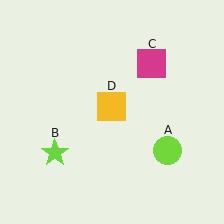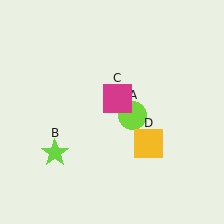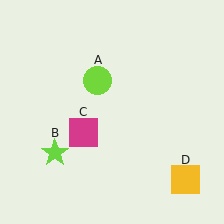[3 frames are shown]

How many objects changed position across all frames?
3 objects changed position: lime circle (object A), magenta square (object C), yellow square (object D).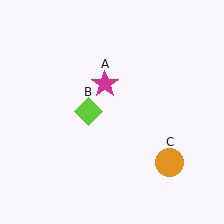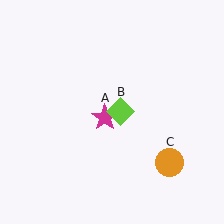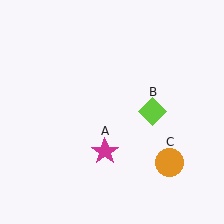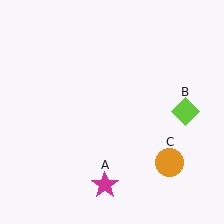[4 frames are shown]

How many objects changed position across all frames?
2 objects changed position: magenta star (object A), lime diamond (object B).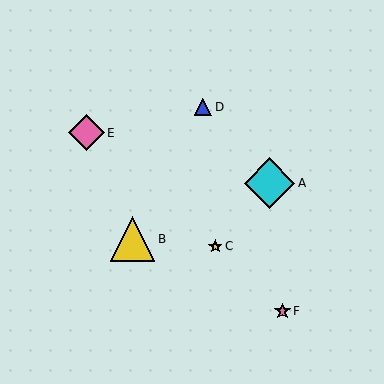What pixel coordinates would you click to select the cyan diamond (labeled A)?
Click at (269, 183) to select the cyan diamond A.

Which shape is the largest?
The cyan diamond (labeled A) is the largest.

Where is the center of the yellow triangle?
The center of the yellow triangle is at (133, 239).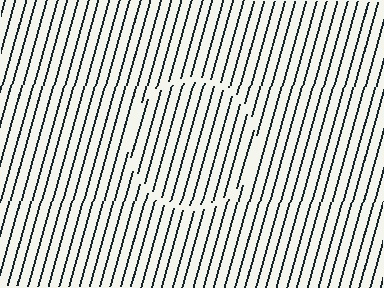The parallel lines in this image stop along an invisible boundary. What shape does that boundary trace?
An illusory circle. The interior of the shape contains the same grating, shifted by half a period — the contour is defined by the phase discontinuity where line-ends from the inner and outer gratings abut.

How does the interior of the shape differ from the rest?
The interior of the shape contains the same grating, shifted by half a period — the contour is defined by the phase discontinuity where line-ends from the inner and outer gratings abut.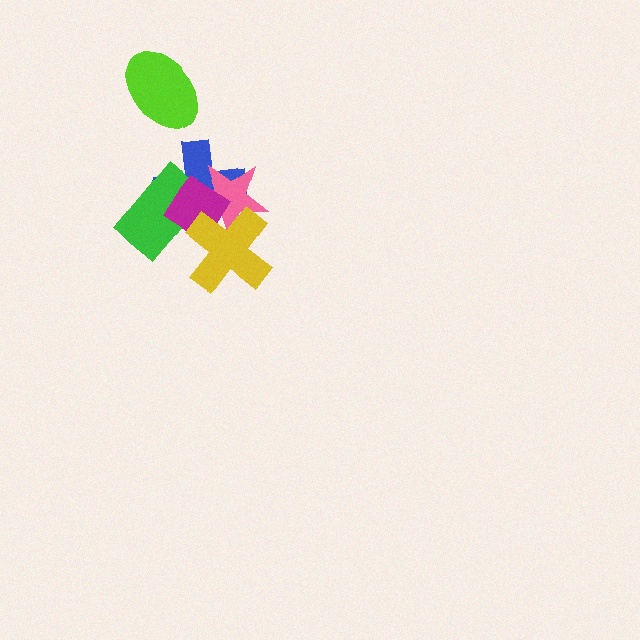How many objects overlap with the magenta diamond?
4 objects overlap with the magenta diamond.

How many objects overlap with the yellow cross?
4 objects overlap with the yellow cross.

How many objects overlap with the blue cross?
4 objects overlap with the blue cross.